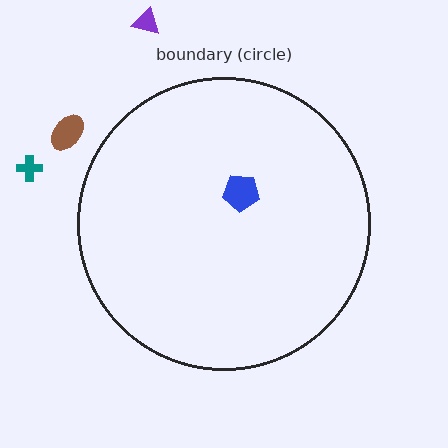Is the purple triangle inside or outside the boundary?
Outside.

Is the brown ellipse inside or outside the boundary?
Outside.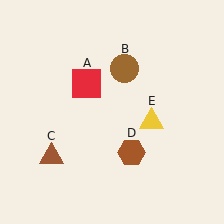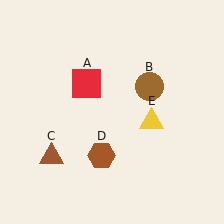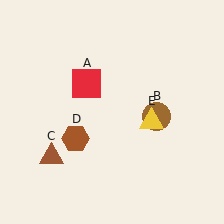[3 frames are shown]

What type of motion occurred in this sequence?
The brown circle (object B), brown hexagon (object D) rotated clockwise around the center of the scene.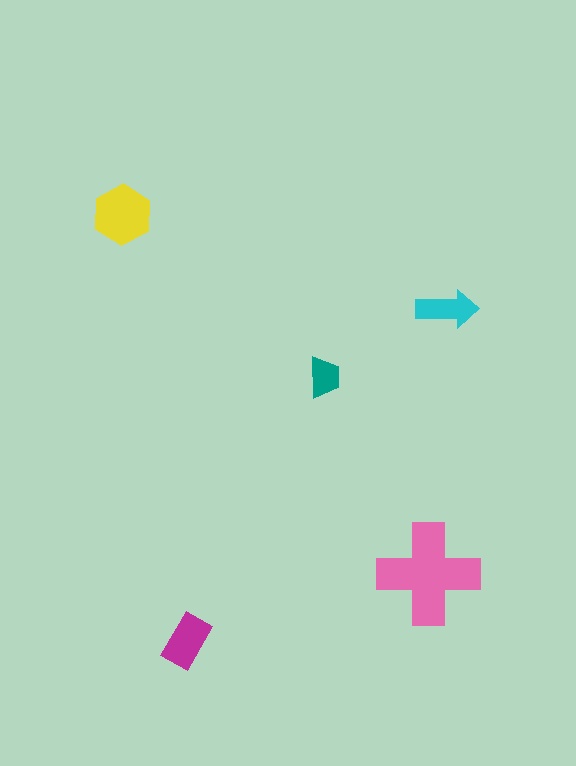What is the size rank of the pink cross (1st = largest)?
1st.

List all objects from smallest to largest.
The teal trapezoid, the cyan arrow, the magenta rectangle, the yellow hexagon, the pink cross.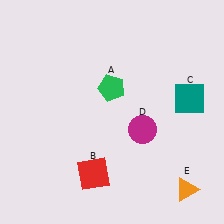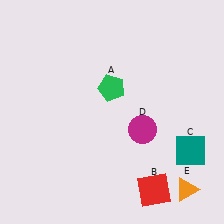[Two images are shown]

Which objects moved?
The objects that moved are: the red square (B), the teal square (C).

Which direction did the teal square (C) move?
The teal square (C) moved down.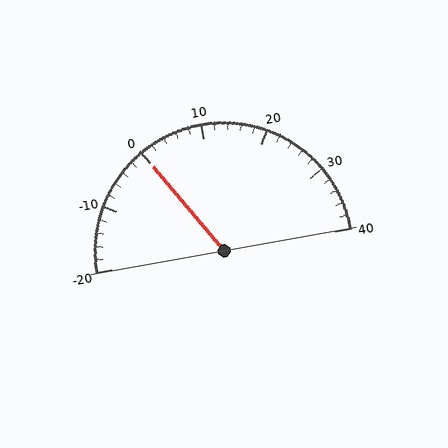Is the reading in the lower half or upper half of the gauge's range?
The reading is in the lower half of the range (-20 to 40).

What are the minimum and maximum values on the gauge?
The gauge ranges from -20 to 40.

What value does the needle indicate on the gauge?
The needle indicates approximately 0.